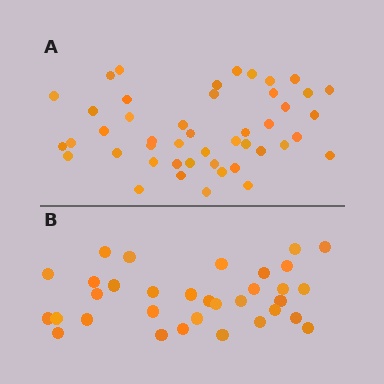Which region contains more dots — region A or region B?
Region A (the top region) has more dots.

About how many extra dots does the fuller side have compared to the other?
Region A has approximately 15 more dots than region B.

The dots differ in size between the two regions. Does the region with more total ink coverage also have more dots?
No. Region B has more total ink coverage because its dots are larger, but region A actually contains more individual dots. Total area can be misleading — the number of items is what matters here.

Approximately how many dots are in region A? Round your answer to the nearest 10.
About 50 dots. (The exact count is 46, which rounds to 50.)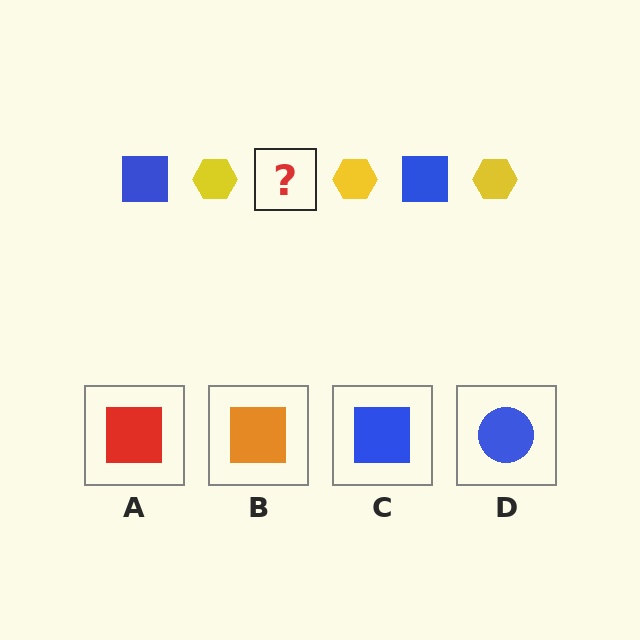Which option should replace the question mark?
Option C.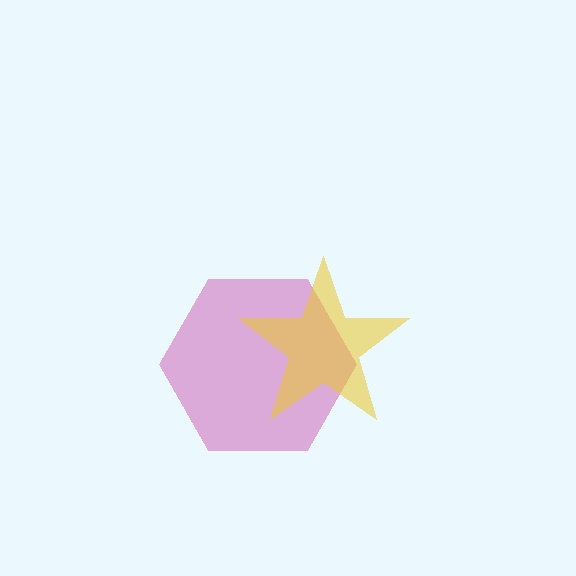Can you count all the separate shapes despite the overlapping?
Yes, there are 2 separate shapes.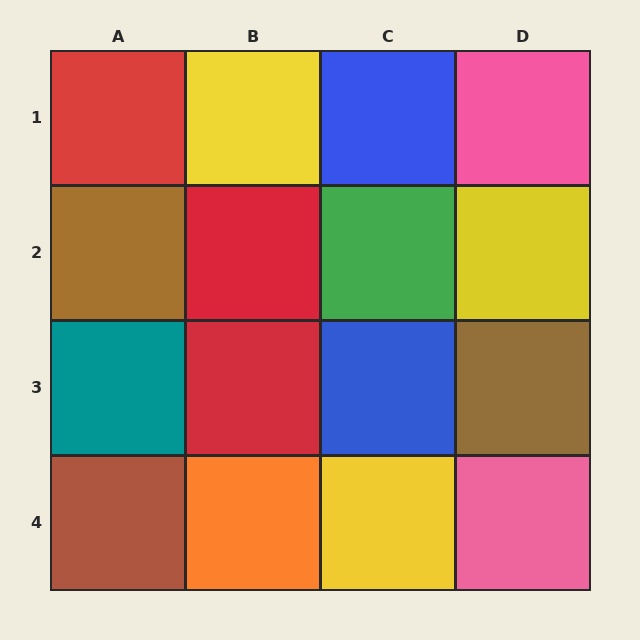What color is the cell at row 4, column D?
Pink.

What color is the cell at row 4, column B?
Orange.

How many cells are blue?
2 cells are blue.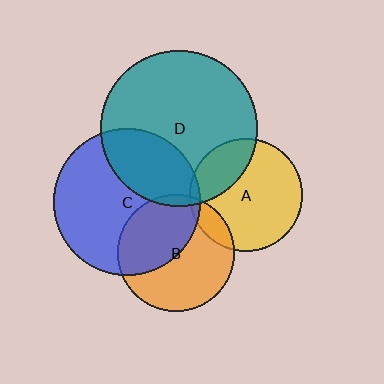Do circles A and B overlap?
Yes.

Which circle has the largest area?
Circle D (teal).